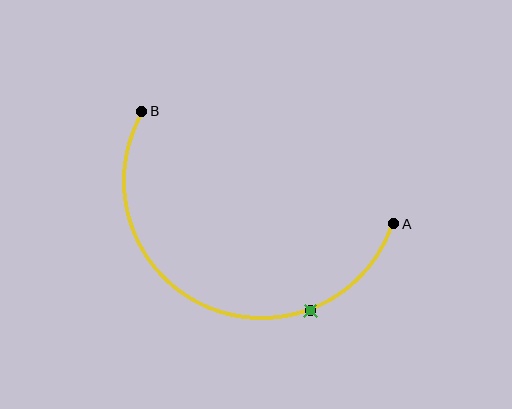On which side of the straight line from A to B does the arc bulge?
The arc bulges below the straight line connecting A and B.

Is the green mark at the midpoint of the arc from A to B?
No. The green mark lies on the arc but is closer to endpoint A. The arc midpoint would be at the point on the curve equidistant along the arc from both A and B.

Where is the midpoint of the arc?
The arc midpoint is the point on the curve farthest from the straight line joining A and B. It sits below that line.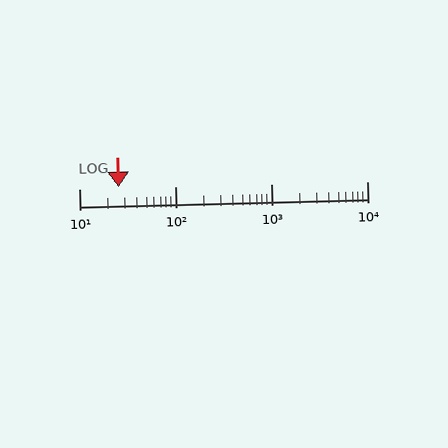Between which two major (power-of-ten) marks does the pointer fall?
The pointer is between 10 and 100.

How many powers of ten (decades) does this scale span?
The scale spans 3 decades, from 10 to 10000.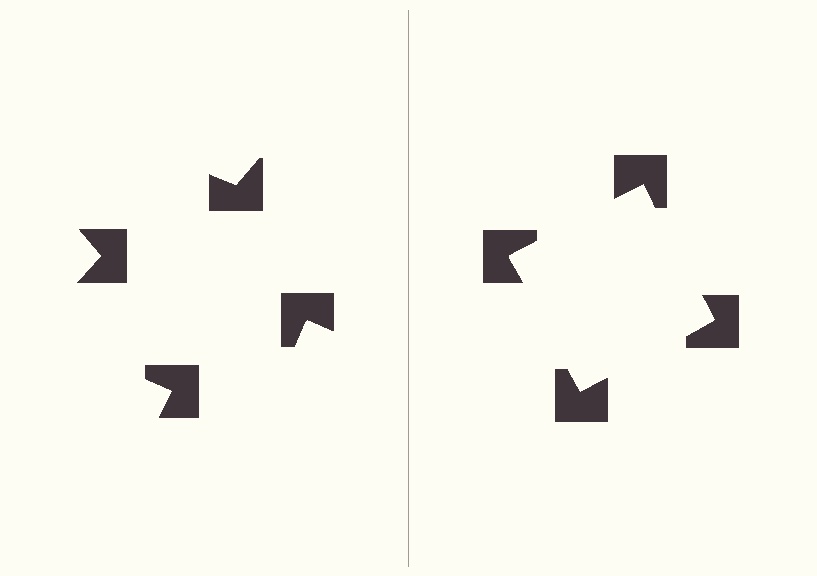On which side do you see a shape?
An illusory square appears on the right side. On the left side the wedge cuts are rotated, so no coherent shape forms.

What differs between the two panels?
The notched squares are positioned identically on both sides; only the wedge orientations differ. On the right they align to a square; on the left they are misaligned.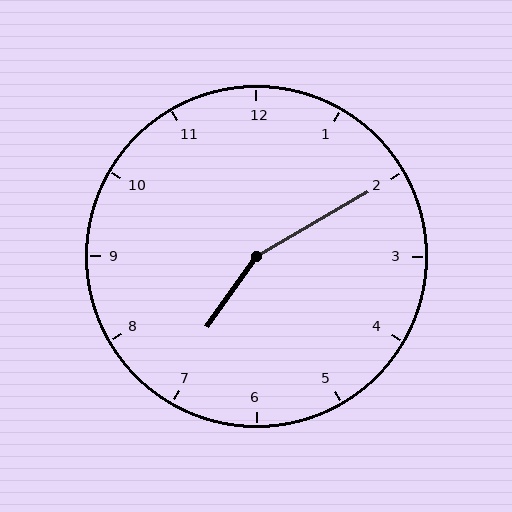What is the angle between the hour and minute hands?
Approximately 155 degrees.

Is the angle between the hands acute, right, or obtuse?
It is obtuse.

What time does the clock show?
7:10.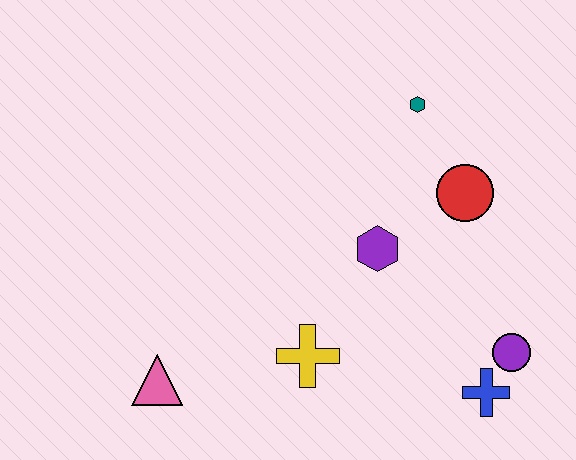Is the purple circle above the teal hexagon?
No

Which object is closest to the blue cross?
The purple circle is closest to the blue cross.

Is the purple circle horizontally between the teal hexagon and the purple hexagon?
No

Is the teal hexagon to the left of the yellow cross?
No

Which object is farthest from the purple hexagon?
The pink triangle is farthest from the purple hexagon.